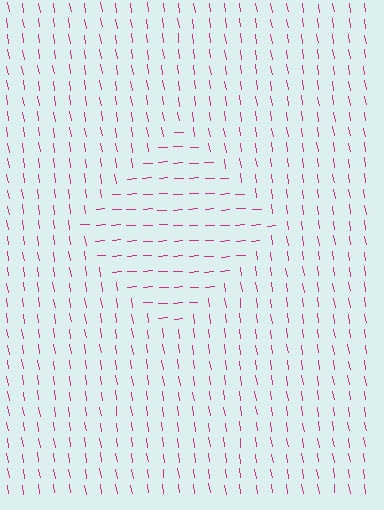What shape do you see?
I see a diamond.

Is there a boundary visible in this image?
Yes, there is a texture boundary formed by a change in line orientation.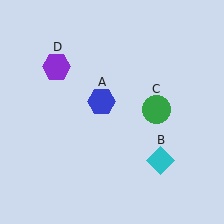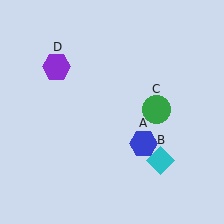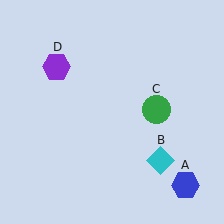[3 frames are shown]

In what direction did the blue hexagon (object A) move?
The blue hexagon (object A) moved down and to the right.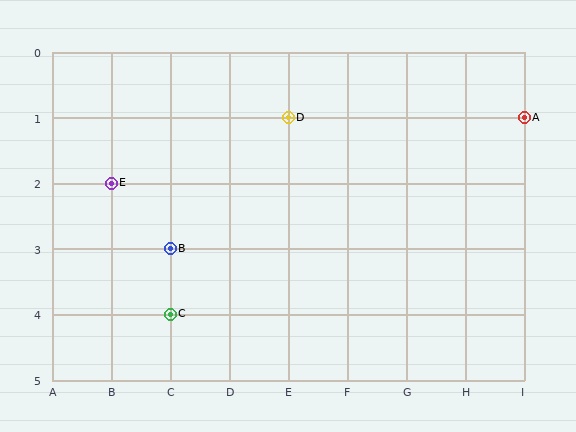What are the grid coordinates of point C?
Point C is at grid coordinates (C, 4).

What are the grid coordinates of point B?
Point B is at grid coordinates (C, 3).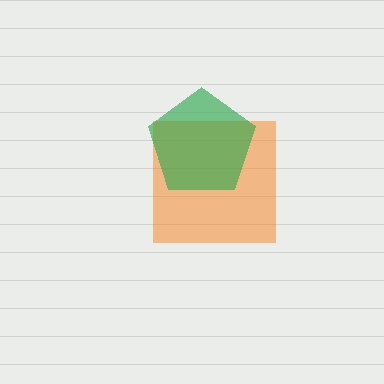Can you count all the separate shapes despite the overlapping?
Yes, there are 2 separate shapes.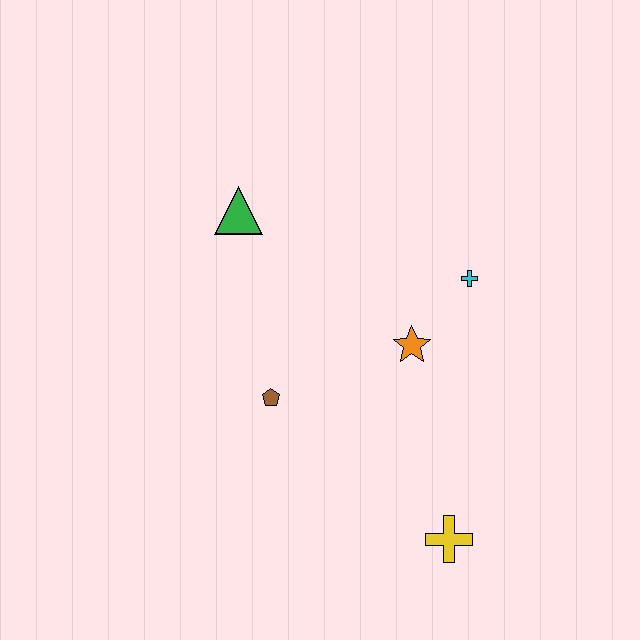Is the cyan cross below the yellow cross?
No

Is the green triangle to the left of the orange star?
Yes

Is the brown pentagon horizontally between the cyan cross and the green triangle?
Yes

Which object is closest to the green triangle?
The brown pentagon is closest to the green triangle.